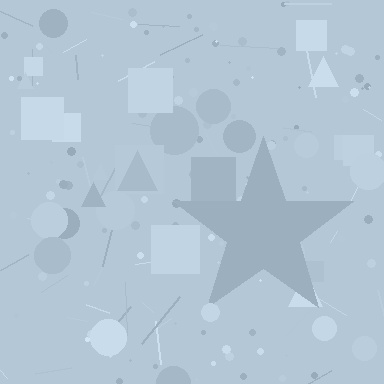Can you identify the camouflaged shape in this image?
The camouflaged shape is a star.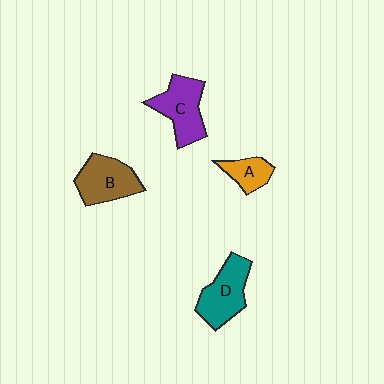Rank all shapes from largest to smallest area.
From largest to smallest: C (purple), D (teal), B (brown), A (orange).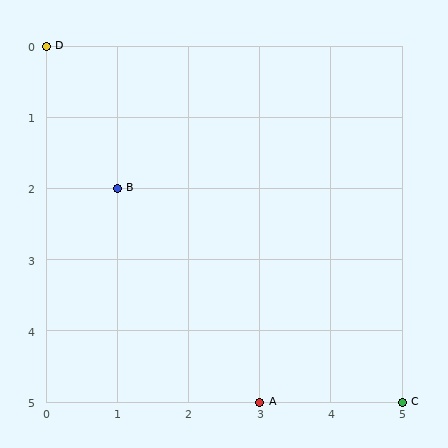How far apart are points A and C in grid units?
Points A and C are 2 columns apart.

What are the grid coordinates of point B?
Point B is at grid coordinates (1, 2).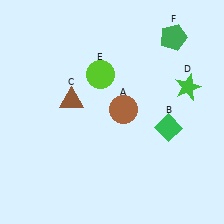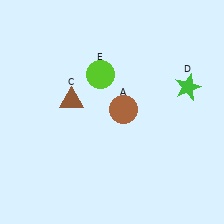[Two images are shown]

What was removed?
The green pentagon (F), the green diamond (B) were removed in Image 2.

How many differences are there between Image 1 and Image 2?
There are 2 differences between the two images.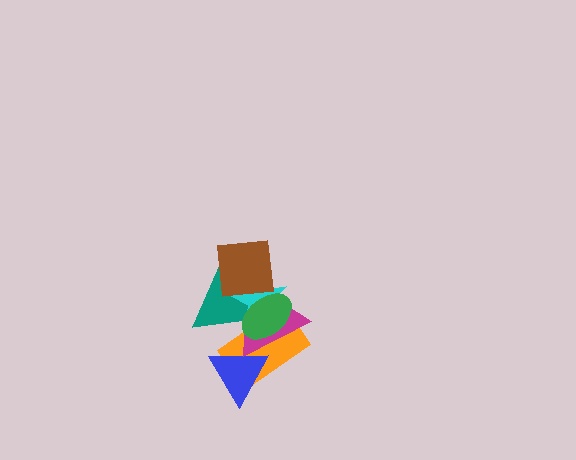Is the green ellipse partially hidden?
No, no other shape covers it.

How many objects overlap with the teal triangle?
5 objects overlap with the teal triangle.